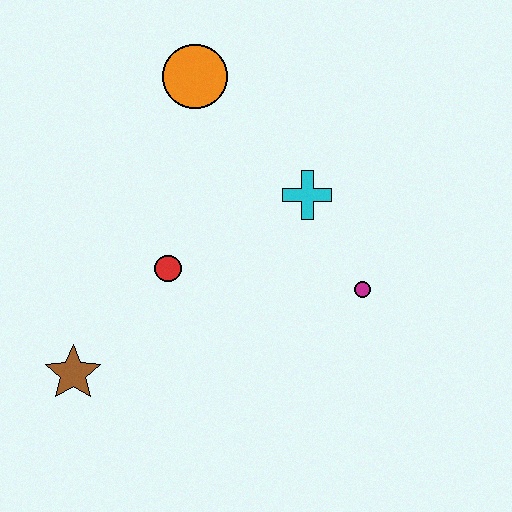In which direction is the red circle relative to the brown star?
The red circle is above the brown star.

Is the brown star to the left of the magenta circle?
Yes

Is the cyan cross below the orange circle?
Yes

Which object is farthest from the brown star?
The orange circle is farthest from the brown star.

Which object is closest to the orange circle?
The cyan cross is closest to the orange circle.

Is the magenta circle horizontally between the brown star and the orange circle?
No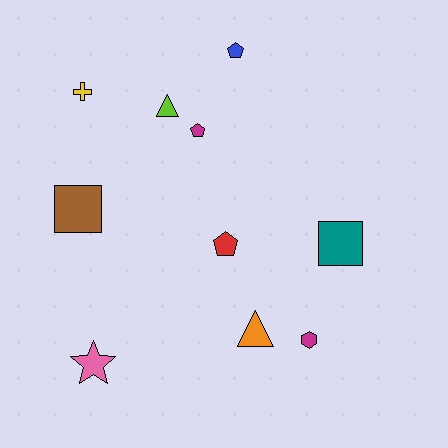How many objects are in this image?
There are 10 objects.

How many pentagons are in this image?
There are 3 pentagons.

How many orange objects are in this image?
There is 1 orange object.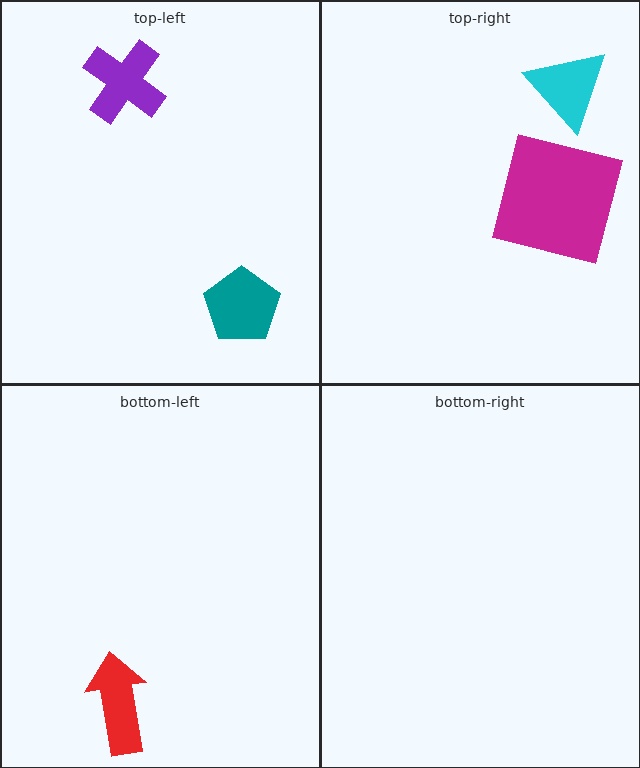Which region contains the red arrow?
The bottom-left region.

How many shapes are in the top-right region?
2.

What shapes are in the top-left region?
The teal pentagon, the purple cross.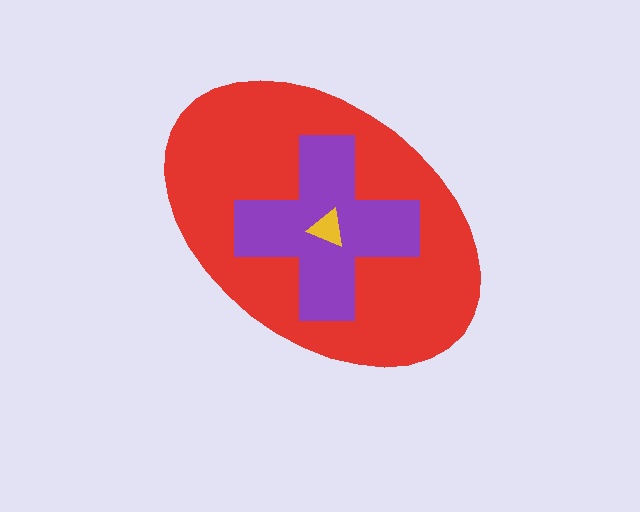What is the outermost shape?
The red ellipse.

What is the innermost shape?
The yellow triangle.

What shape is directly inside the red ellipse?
The purple cross.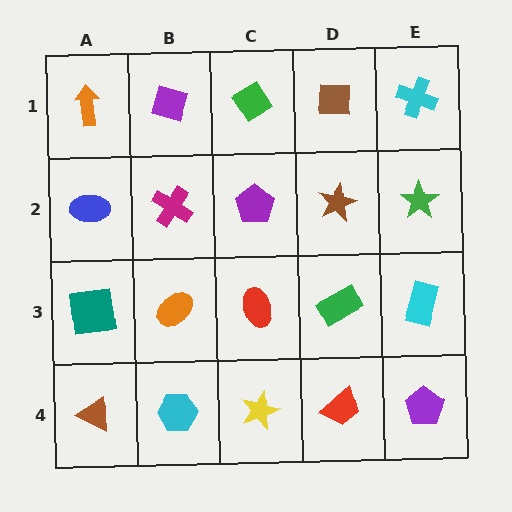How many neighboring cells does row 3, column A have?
3.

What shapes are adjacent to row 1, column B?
A magenta cross (row 2, column B), an orange arrow (row 1, column A), a green diamond (row 1, column C).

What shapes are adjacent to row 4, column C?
A red ellipse (row 3, column C), a cyan hexagon (row 4, column B), a red trapezoid (row 4, column D).